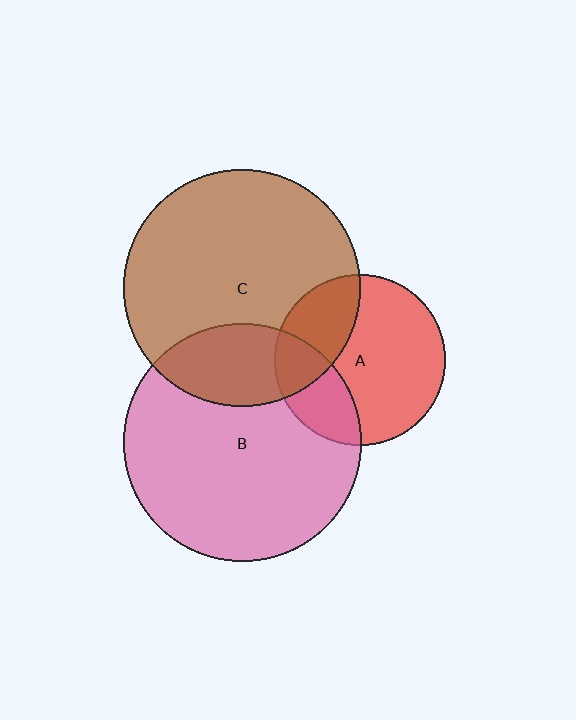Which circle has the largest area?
Circle B (pink).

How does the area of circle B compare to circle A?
Approximately 1.9 times.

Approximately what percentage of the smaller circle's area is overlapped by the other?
Approximately 25%.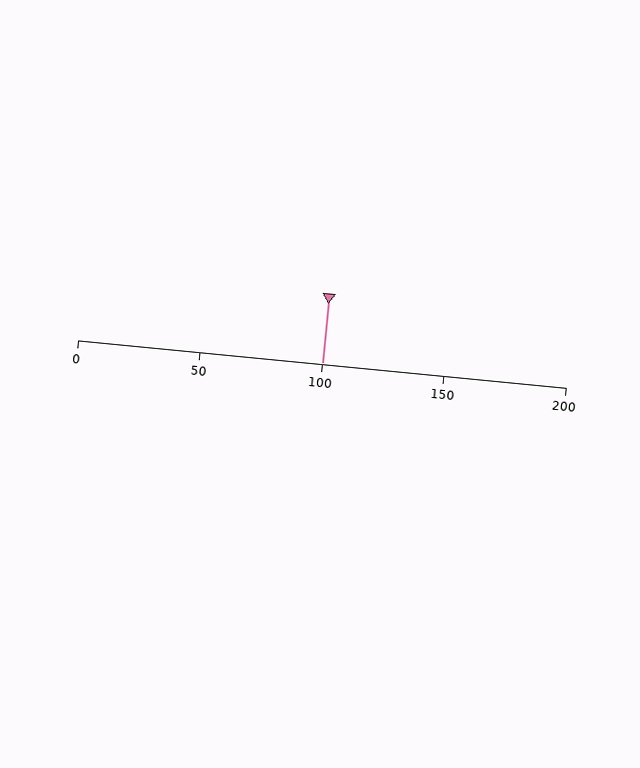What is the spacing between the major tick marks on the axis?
The major ticks are spaced 50 apart.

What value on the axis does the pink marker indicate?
The marker indicates approximately 100.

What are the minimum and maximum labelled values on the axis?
The axis runs from 0 to 200.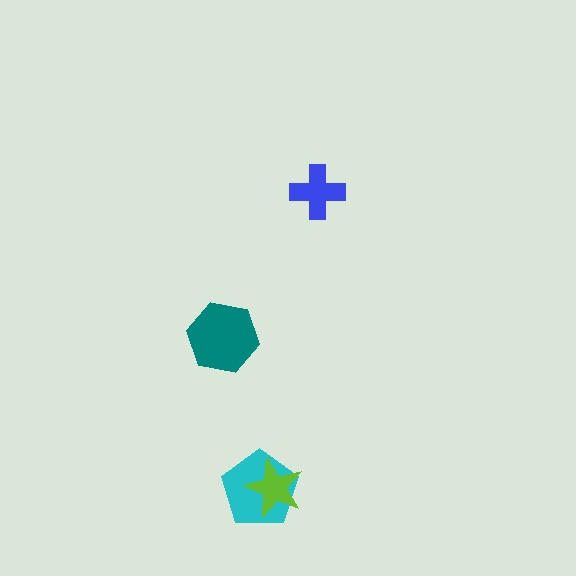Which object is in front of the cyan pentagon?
The lime star is in front of the cyan pentagon.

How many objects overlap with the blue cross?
0 objects overlap with the blue cross.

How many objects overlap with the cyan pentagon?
1 object overlaps with the cyan pentagon.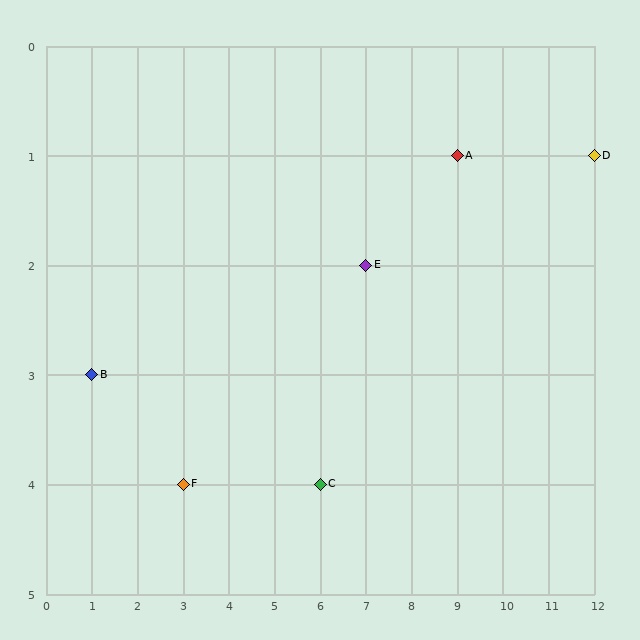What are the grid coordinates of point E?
Point E is at grid coordinates (7, 2).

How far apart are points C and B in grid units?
Points C and B are 5 columns and 1 row apart (about 5.1 grid units diagonally).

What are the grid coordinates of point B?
Point B is at grid coordinates (1, 3).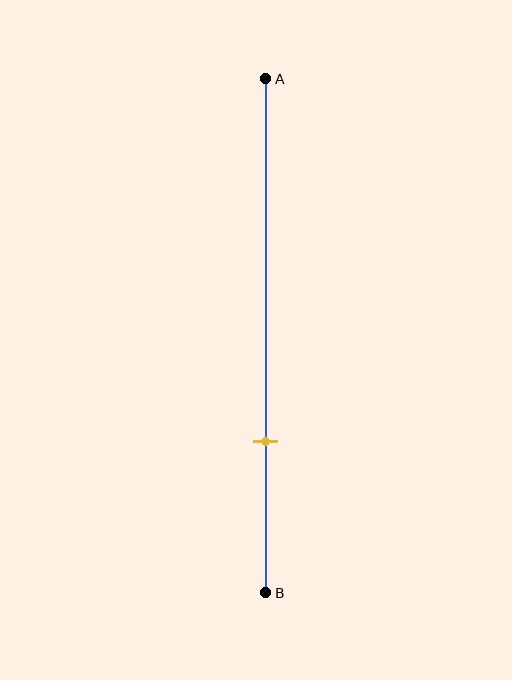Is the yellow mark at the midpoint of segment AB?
No, the mark is at about 70% from A, not at the 50% midpoint.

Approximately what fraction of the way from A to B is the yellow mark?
The yellow mark is approximately 70% of the way from A to B.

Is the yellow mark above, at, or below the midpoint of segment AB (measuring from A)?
The yellow mark is below the midpoint of segment AB.